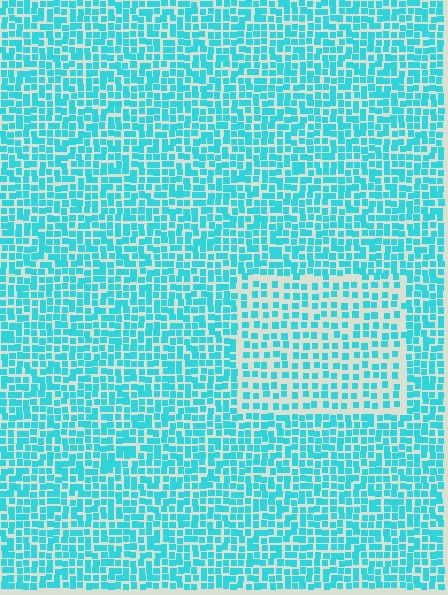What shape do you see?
I see a rectangle.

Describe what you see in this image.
The image contains small cyan elements arranged at two different densities. A rectangle-shaped region is visible where the elements are less densely packed than the surrounding area.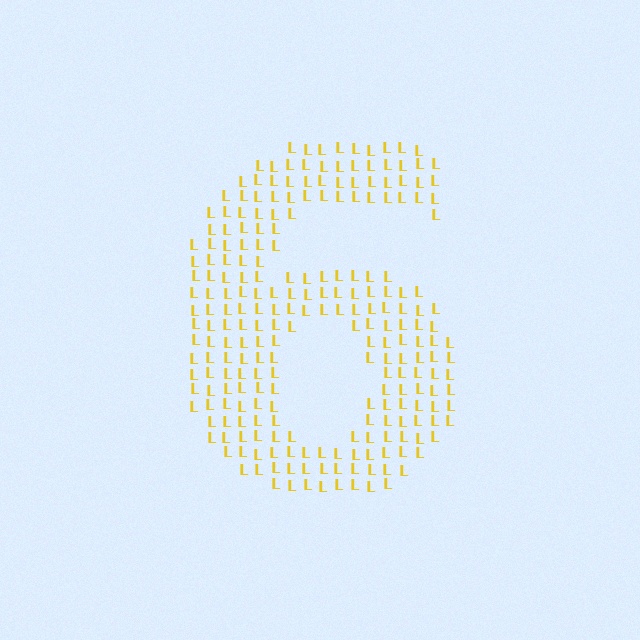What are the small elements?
The small elements are letter L's.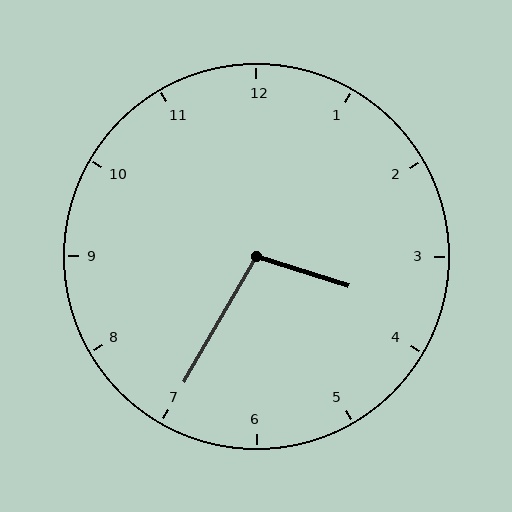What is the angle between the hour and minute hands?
Approximately 102 degrees.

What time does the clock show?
3:35.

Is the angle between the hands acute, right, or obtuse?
It is obtuse.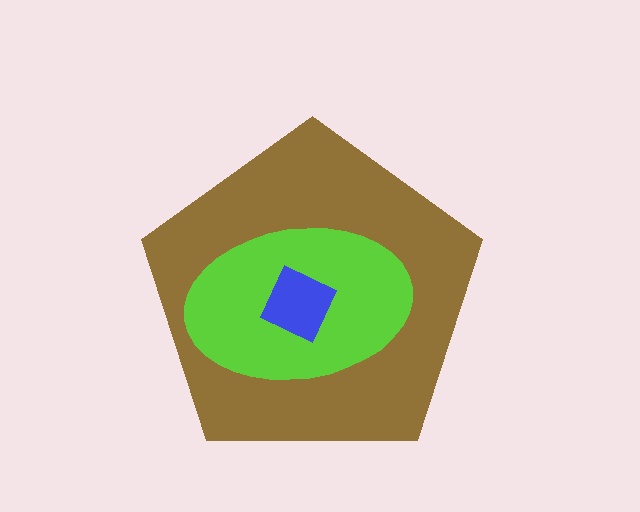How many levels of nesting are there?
3.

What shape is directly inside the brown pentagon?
The lime ellipse.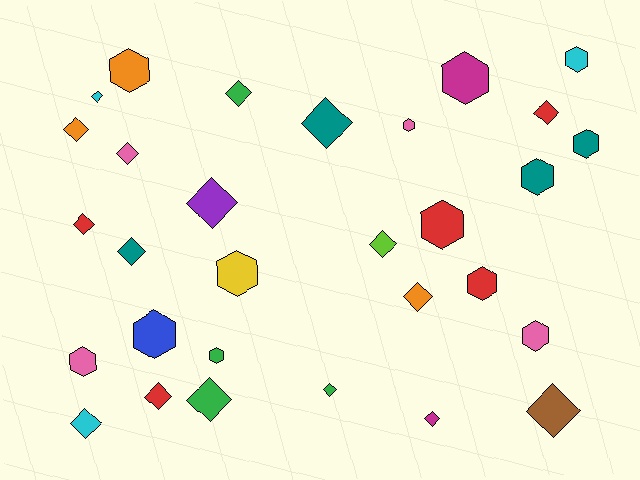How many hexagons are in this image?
There are 13 hexagons.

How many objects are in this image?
There are 30 objects.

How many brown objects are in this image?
There is 1 brown object.